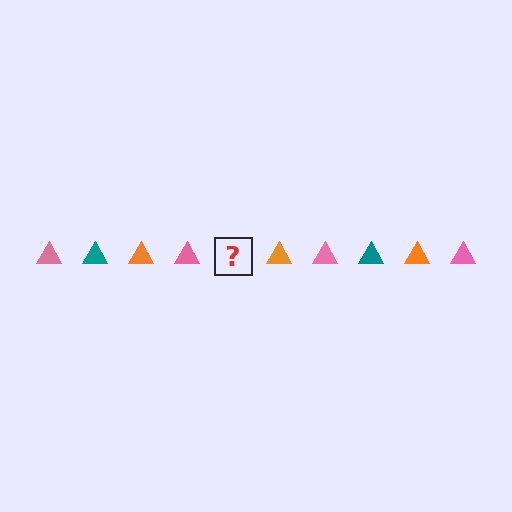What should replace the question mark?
The question mark should be replaced with a teal triangle.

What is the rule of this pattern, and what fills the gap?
The rule is that the pattern cycles through pink, teal, orange triangles. The gap should be filled with a teal triangle.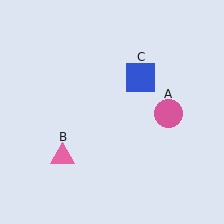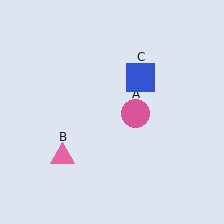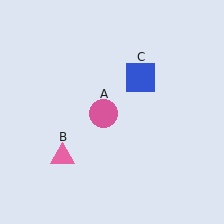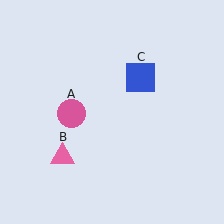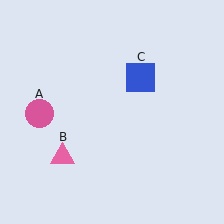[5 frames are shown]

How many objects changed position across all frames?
1 object changed position: pink circle (object A).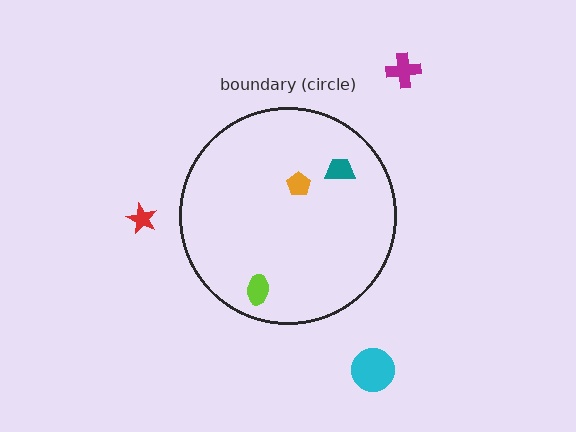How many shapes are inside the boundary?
3 inside, 3 outside.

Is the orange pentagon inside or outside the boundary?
Inside.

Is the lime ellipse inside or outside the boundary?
Inside.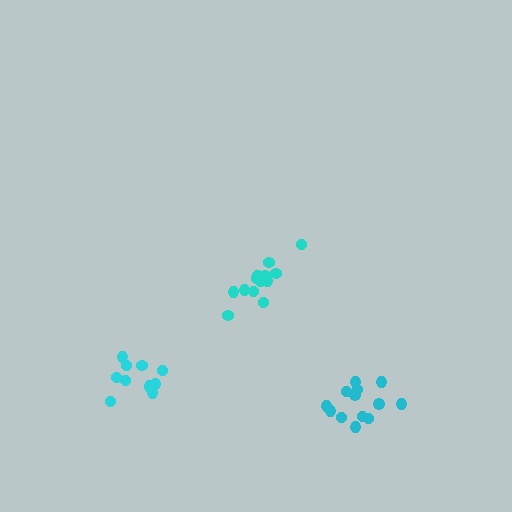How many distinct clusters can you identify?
There are 3 distinct clusters.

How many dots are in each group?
Group 1: 11 dots, Group 2: 13 dots, Group 3: 13 dots (37 total).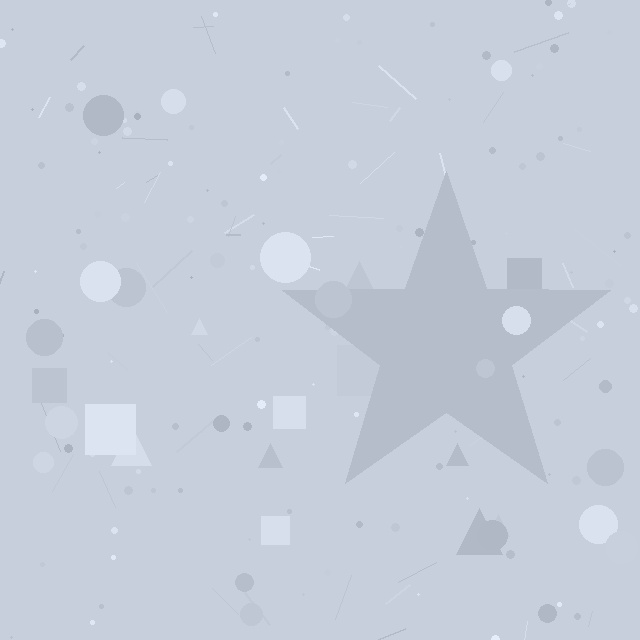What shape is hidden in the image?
A star is hidden in the image.